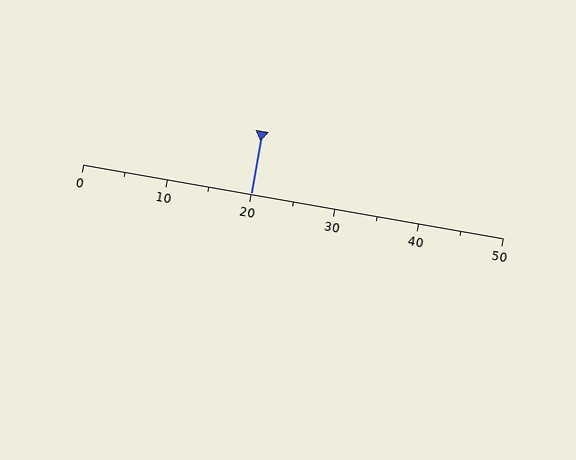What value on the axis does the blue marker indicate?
The marker indicates approximately 20.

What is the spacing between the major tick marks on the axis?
The major ticks are spaced 10 apart.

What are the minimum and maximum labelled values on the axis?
The axis runs from 0 to 50.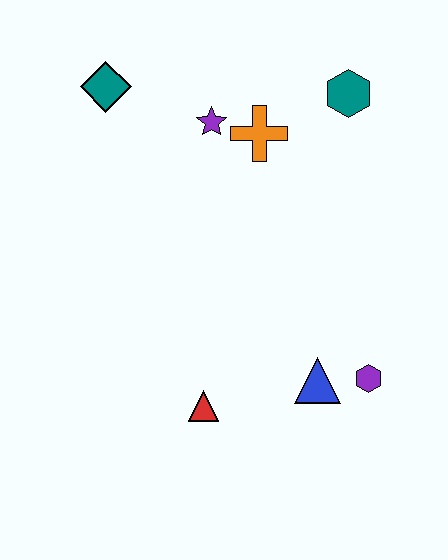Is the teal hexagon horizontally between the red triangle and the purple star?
No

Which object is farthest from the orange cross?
The red triangle is farthest from the orange cross.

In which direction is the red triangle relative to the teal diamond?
The red triangle is below the teal diamond.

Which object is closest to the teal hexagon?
The orange cross is closest to the teal hexagon.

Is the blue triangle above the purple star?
No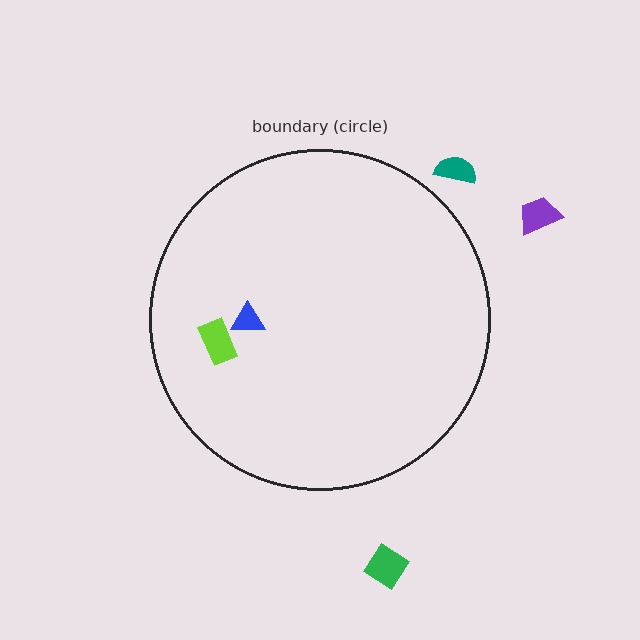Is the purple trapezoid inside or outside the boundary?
Outside.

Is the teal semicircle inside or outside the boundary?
Outside.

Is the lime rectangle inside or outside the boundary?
Inside.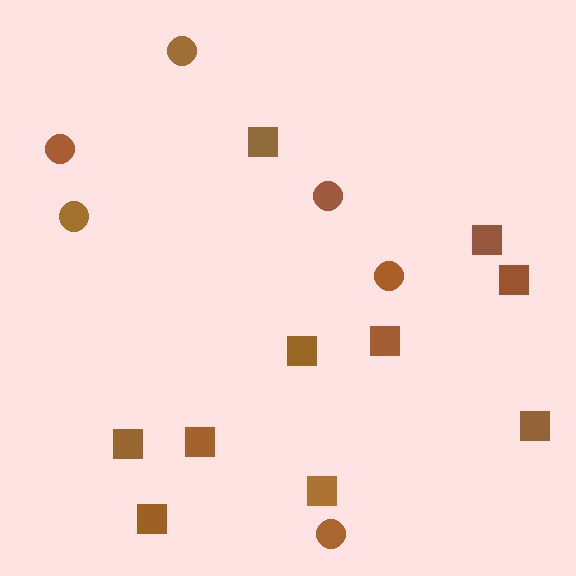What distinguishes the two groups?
There are 2 groups: one group of squares (10) and one group of circles (6).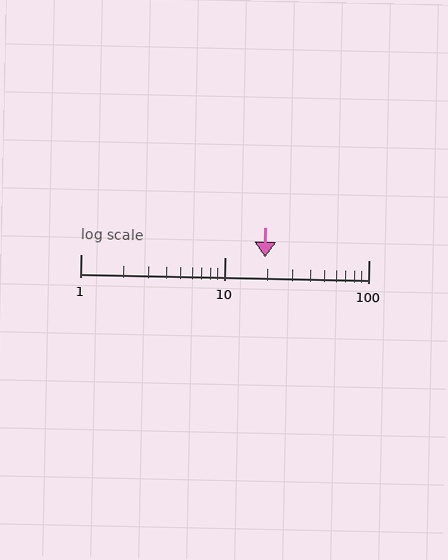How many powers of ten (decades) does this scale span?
The scale spans 2 decades, from 1 to 100.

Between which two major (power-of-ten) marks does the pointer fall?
The pointer is between 10 and 100.